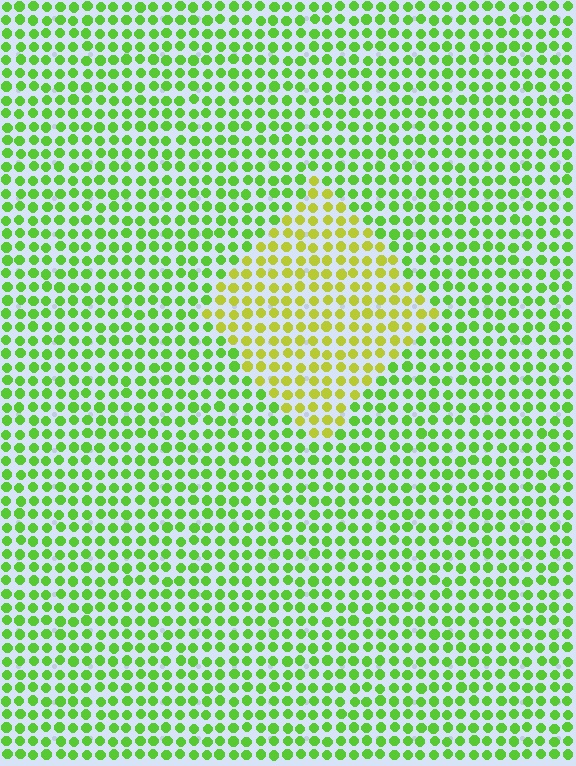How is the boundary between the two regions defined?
The boundary is defined purely by a slight shift in hue (about 38 degrees). Spacing, size, and orientation are identical on both sides.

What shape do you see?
I see a diamond.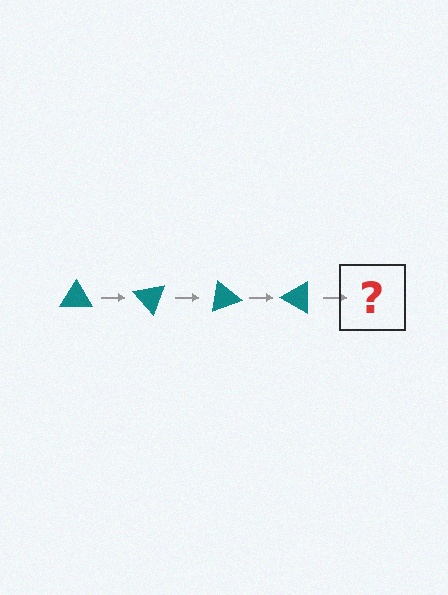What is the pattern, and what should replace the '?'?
The pattern is that the triangle rotates 50 degrees each step. The '?' should be a teal triangle rotated 200 degrees.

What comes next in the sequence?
The next element should be a teal triangle rotated 200 degrees.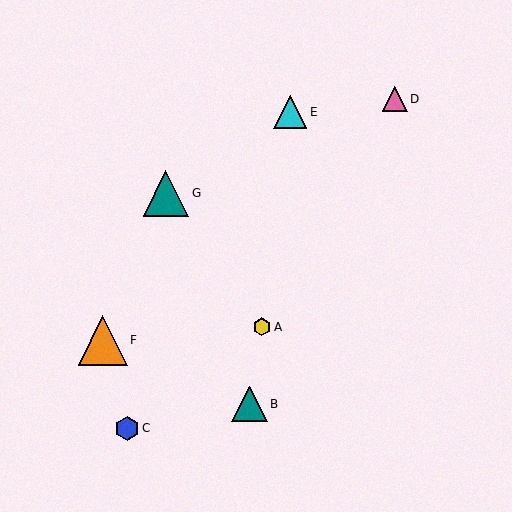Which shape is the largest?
The orange triangle (labeled F) is the largest.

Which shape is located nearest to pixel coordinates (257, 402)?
The teal triangle (labeled B) at (249, 404) is nearest to that location.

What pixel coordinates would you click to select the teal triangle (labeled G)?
Click at (166, 193) to select the teal triangle G.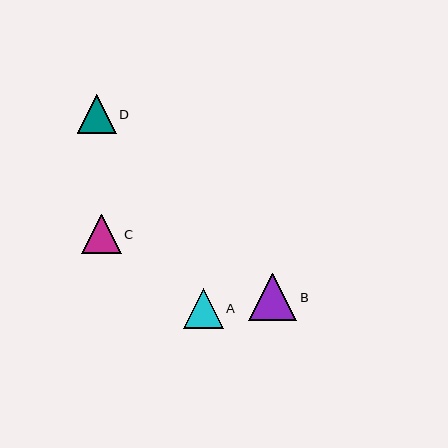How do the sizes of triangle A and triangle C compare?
Triangle A and triangle C are approximately the same size.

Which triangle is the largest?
Triangle B is the largest with a size of approximately 48 pixels.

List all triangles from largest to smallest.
From largest to smallest: B, A, C, D.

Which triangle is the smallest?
Triangle D is the smallest with a size of approximately 39 pixels.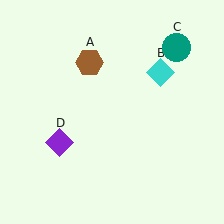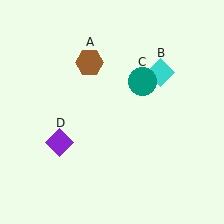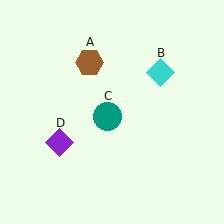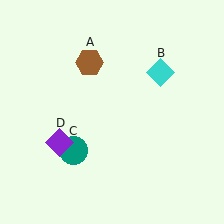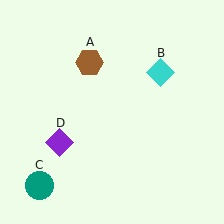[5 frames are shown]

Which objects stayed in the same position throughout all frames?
Brown hexagon (object A) and cyan diamond (object B) and purple diamond (object D) remained stationary.